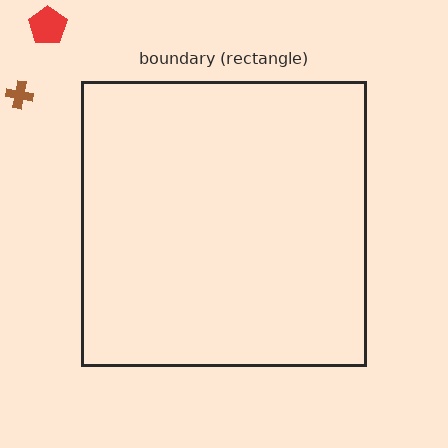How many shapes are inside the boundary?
0 inside, 2 outside.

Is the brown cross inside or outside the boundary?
Outside.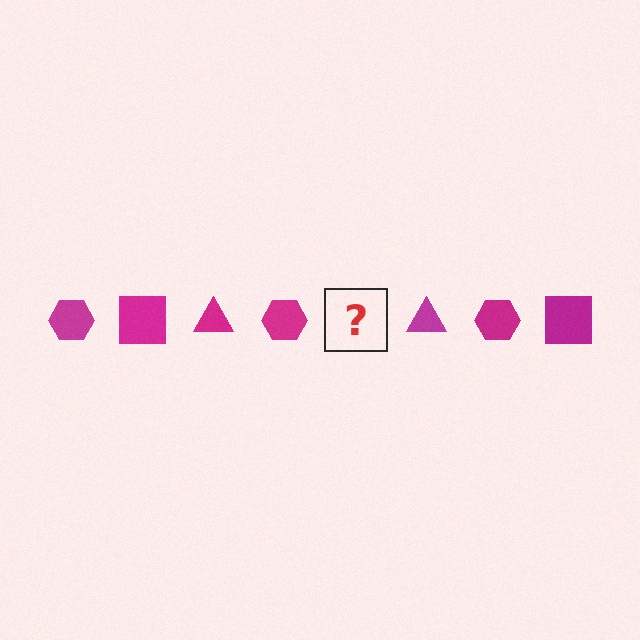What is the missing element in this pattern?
The missing element is a magenta square.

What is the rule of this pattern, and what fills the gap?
The rule is that the pattern cycles through hexagon, square, triangle shapes in magenta. The gap should be filled with a magenta square.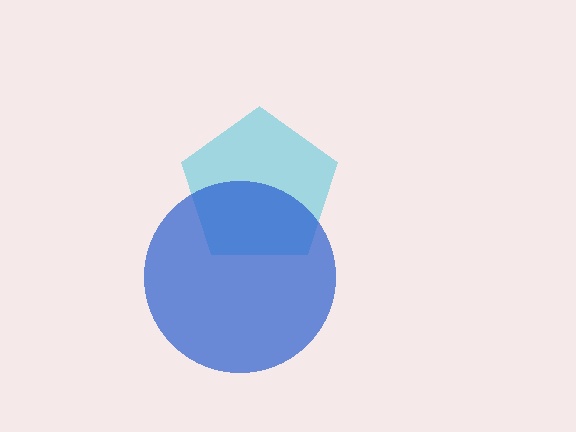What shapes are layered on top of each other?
The layered shapes are: a cyan pentagon, a blue circle.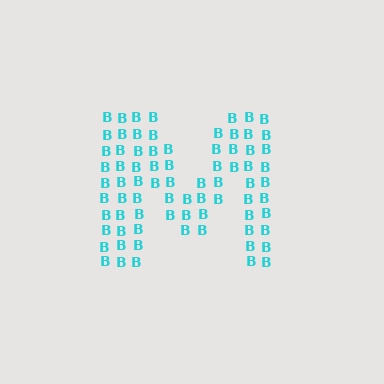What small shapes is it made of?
It is made of small letter B's.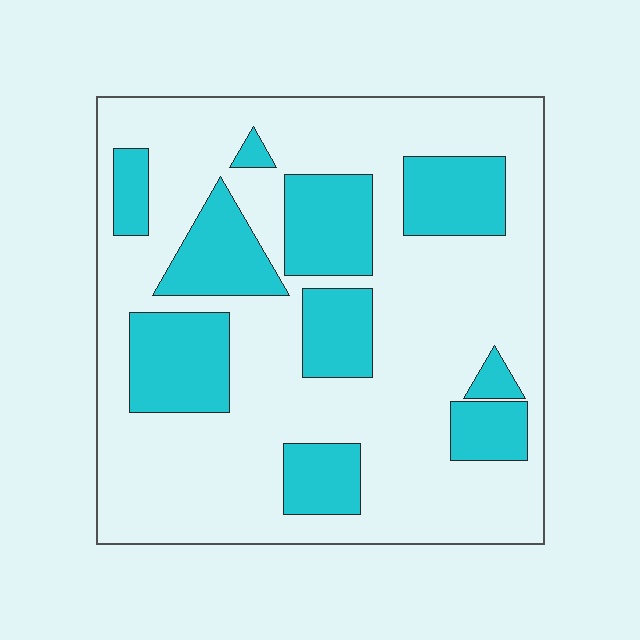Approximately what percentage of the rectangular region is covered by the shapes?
Approximately 30%.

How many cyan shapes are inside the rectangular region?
10.